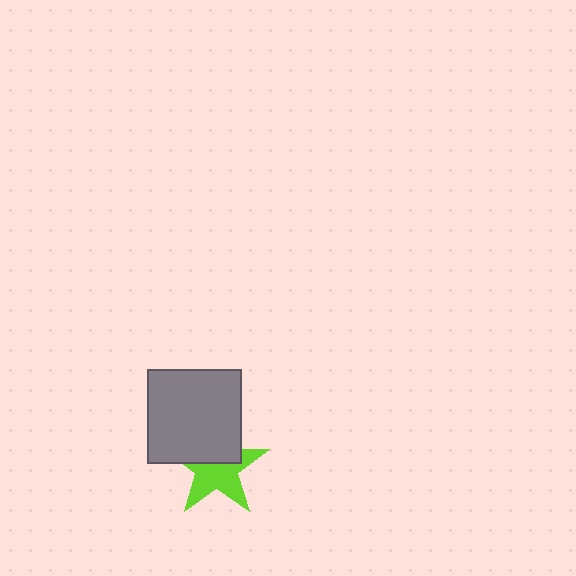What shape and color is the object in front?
The object in front is a gray rectangle.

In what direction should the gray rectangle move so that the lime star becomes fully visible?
The gray rectangle should move up. That is the shortest direction to clear the overlap and leave the lime star fully visible.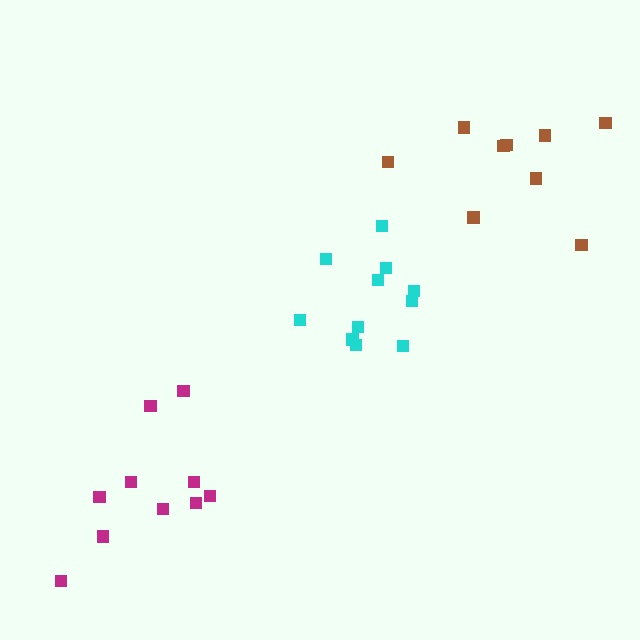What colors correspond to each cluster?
The clusters are colored: magenta, cyan, brown.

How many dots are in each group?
Group 1: 10 dots, Group 2: 11 dots, Group 3: 9 dots (30 total).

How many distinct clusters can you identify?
There are 3 distinct clusters.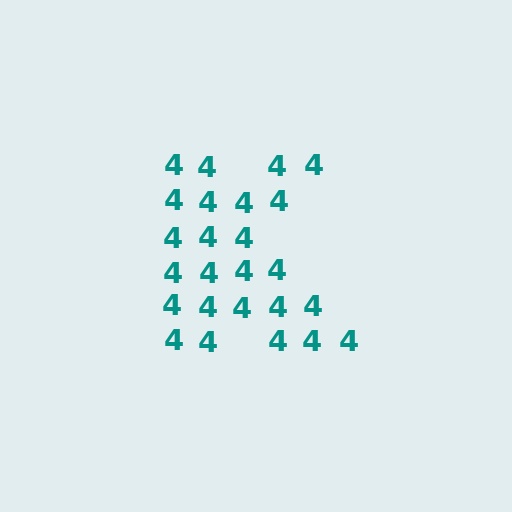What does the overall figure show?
The overall figure shows the letter K.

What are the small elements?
The small elements are digit 4's.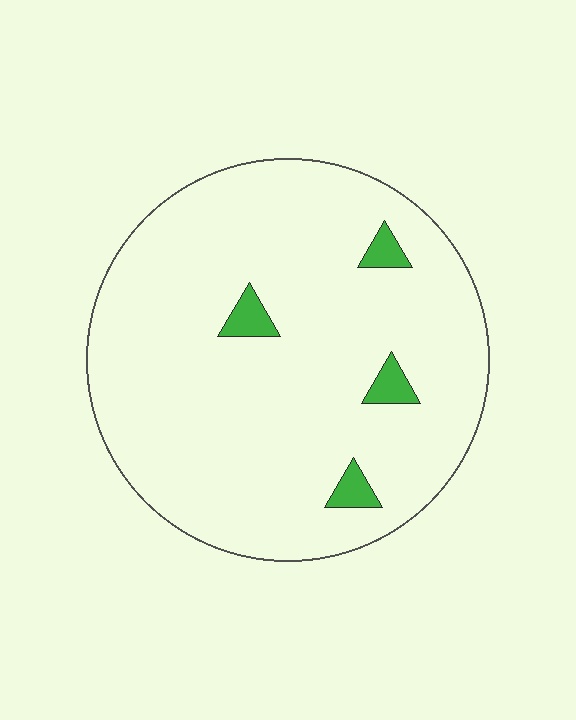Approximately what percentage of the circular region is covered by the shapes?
Approximately 5%.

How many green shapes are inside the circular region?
4.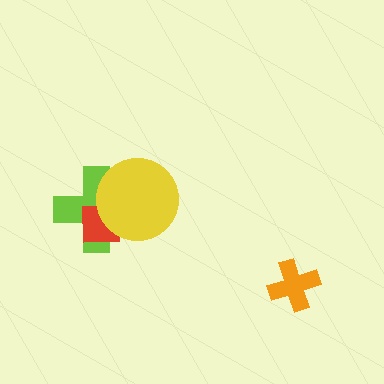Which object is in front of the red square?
The yellow circle is in front of the red square.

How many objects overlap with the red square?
2 objects overlap with the red square.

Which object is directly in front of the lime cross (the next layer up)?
The red square is directly in front of the lime cross.